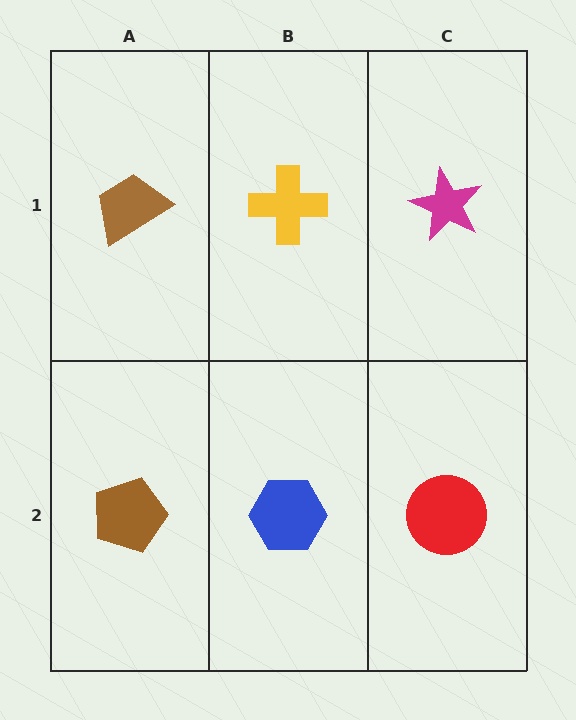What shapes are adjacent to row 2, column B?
A yellow cross (row 1, column B), a brown pentagon (row 2, column A), a red circle (row 2, column C).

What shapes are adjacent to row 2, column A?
A brown trapezoid (row 1, column A), a blue hexagon (row 2, column B).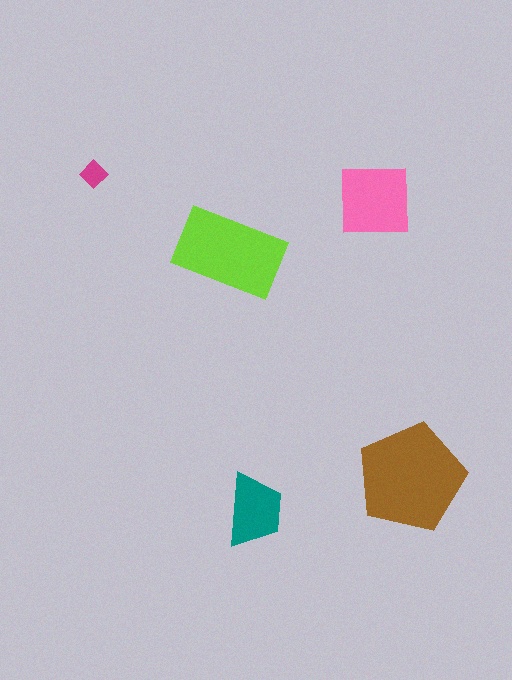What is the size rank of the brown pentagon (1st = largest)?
1st.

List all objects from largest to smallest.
The brown pentagon, the lime rectangle, the pink square, the teal trapezoid, the magenta diamond.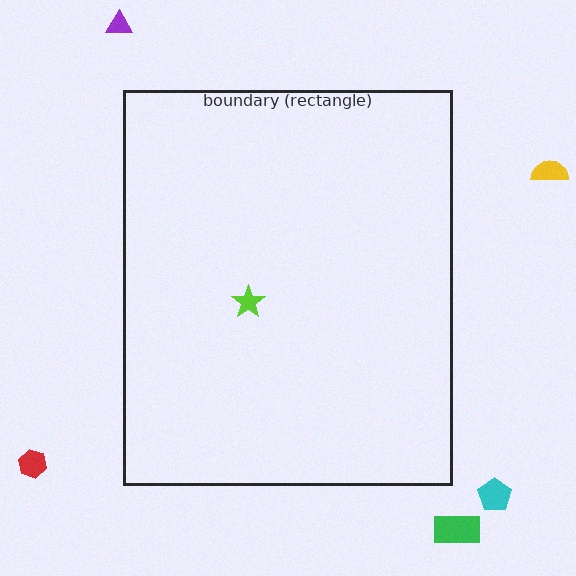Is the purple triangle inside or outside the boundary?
Outside.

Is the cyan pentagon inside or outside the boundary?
Outside.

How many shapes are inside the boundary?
1 inside, 5 outside.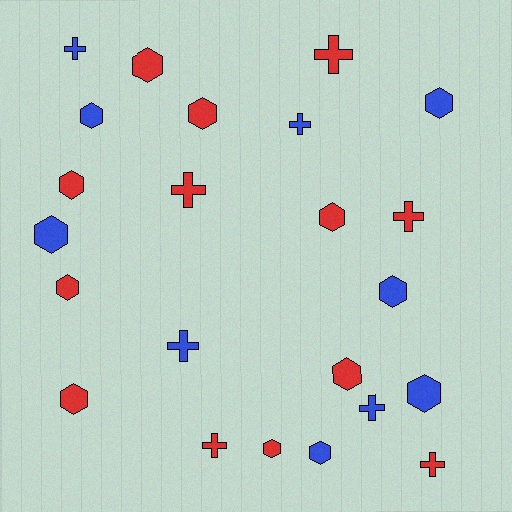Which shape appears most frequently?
Hexagon, with 14 objects.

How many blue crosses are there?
There are 4 blue crosses.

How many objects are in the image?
There are 23 objects.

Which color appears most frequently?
Red, with 13 objects.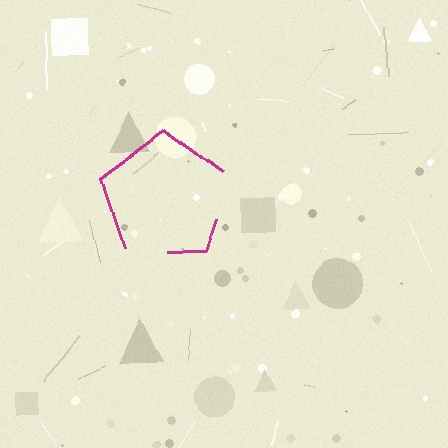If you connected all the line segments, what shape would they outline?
They would outline a pentagon.